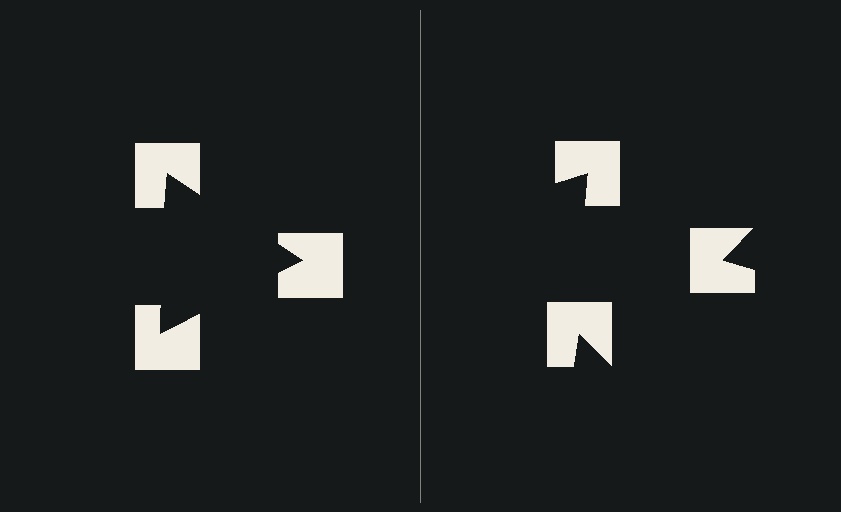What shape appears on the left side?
An illusory triangle.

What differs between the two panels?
The notched squares are positioned identically on both sides; only the wedge orientations differ. On the left they align to a triangle; on the right they are misaligned.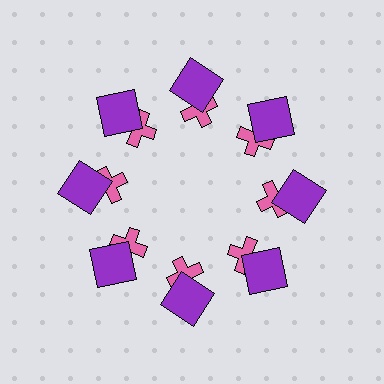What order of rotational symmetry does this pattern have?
This pattern has 8-fold rotational symmetry.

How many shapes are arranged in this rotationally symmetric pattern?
There are 16 shapes, arranged in 8 groups of 2.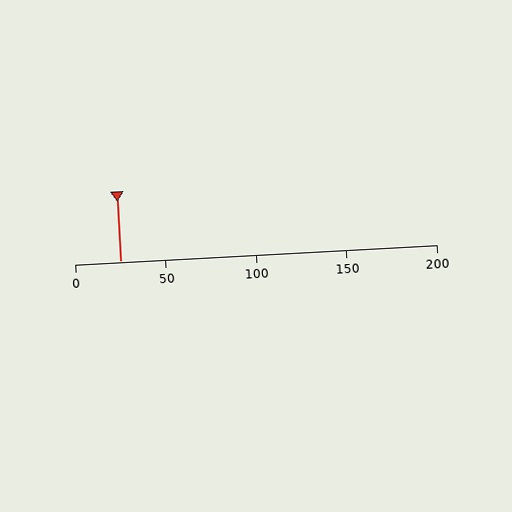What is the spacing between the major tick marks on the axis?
The major ticks are spaced 50 apart.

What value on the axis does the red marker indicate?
The marker indicates approximately 25.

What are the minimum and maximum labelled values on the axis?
The axis runs from 0 to 200.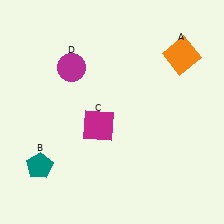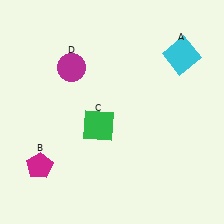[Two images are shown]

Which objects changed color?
A changed from orange to cyan. B changed from teal to magenta. C changed from magenta to green.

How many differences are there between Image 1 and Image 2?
There are 3 differences between the two images.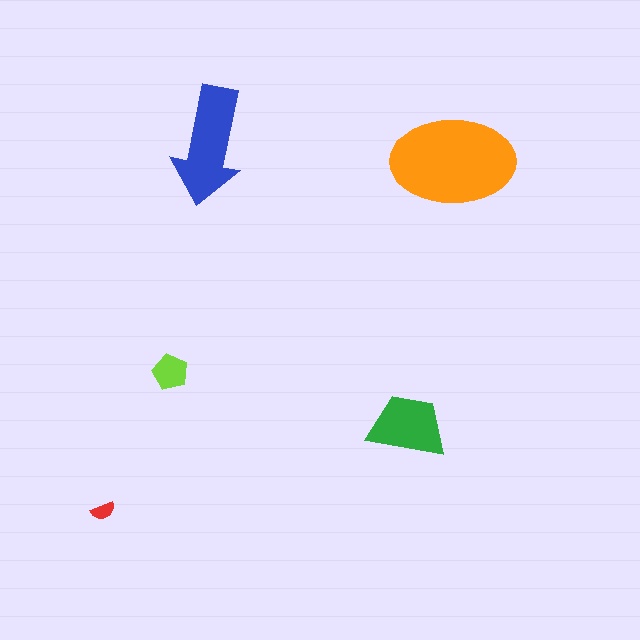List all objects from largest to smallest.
The orange ellipse, the blue arrow, the green trapezoid, the lime pentagon, the red semicircle.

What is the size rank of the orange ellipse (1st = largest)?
1st.